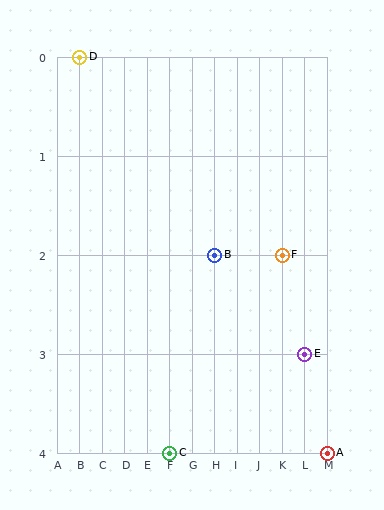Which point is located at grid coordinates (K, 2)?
Point F is at (K, 2).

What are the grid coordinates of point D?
Point D is at grid coordinates (B, 0).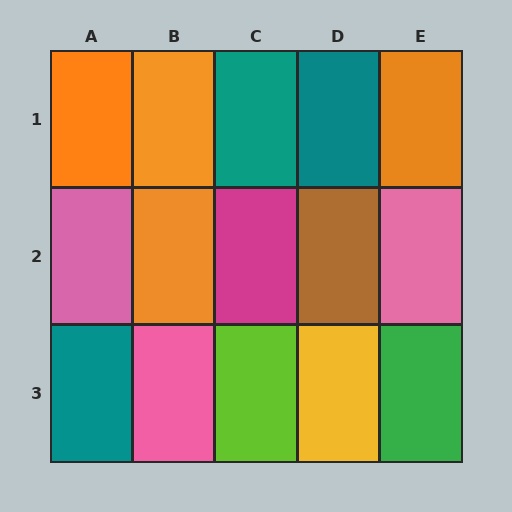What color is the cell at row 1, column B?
Orange.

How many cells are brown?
1 cell is brown.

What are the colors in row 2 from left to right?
Pink, orange, magenta, brown, pink.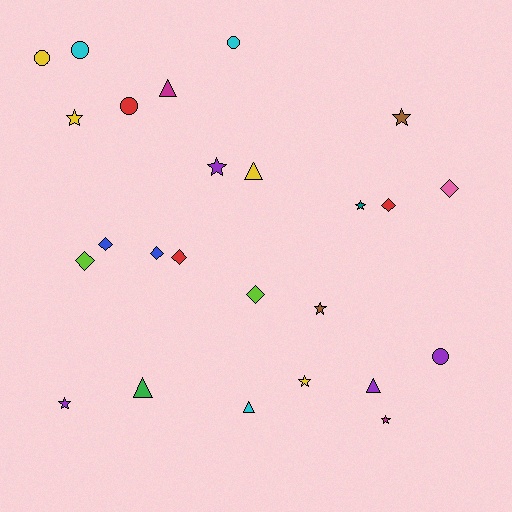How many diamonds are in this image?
There are 7 diamonds.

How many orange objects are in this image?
There are no orange objects.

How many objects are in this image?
There are 25 objects.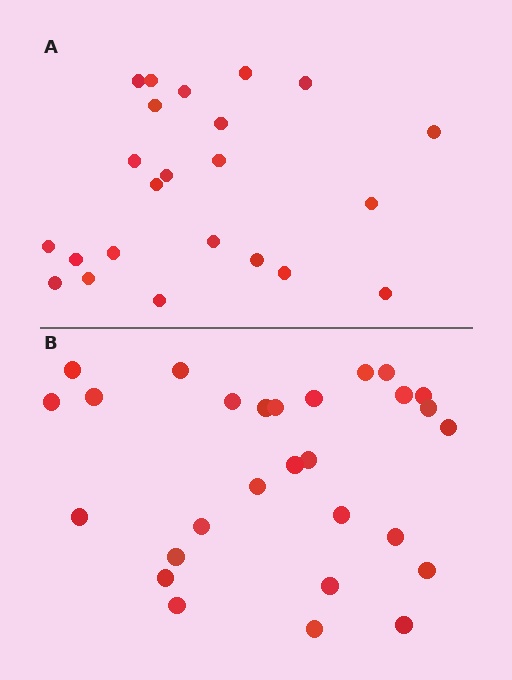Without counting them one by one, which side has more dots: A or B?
Region B (the bottom region) has more dots.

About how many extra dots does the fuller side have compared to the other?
Region B has about 5 more dots than region A.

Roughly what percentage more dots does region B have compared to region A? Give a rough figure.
About 20% more.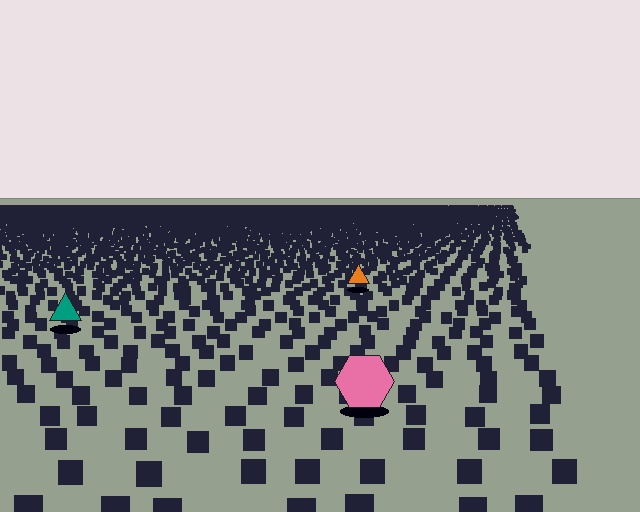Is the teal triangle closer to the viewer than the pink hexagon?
No. The pink hexagon is closer — you can tell from the texture gradient: the ground texture is coarser near it.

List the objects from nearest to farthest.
From nearest to farthest: the pink hexagon, the teal triangle, the orange triangle.